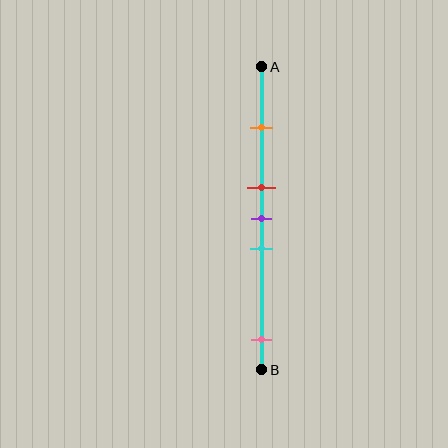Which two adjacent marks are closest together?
The red and purple marks are the closest adjacent pair.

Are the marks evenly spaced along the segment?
No, the marks are not evenly spaced.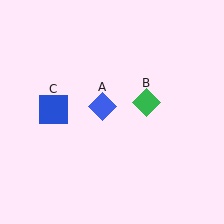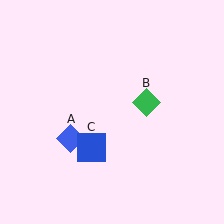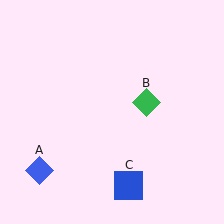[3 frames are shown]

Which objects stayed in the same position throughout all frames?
Green diamond (object B) remained stationary.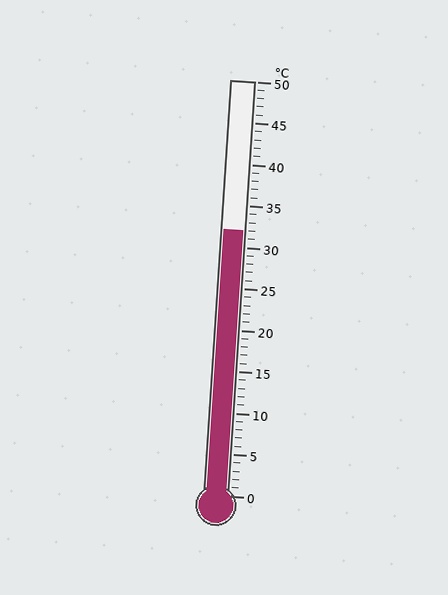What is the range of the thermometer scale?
The thermometer scale ranges from 0°C to 50°C.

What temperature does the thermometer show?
The thermometer shows approximately 32°C.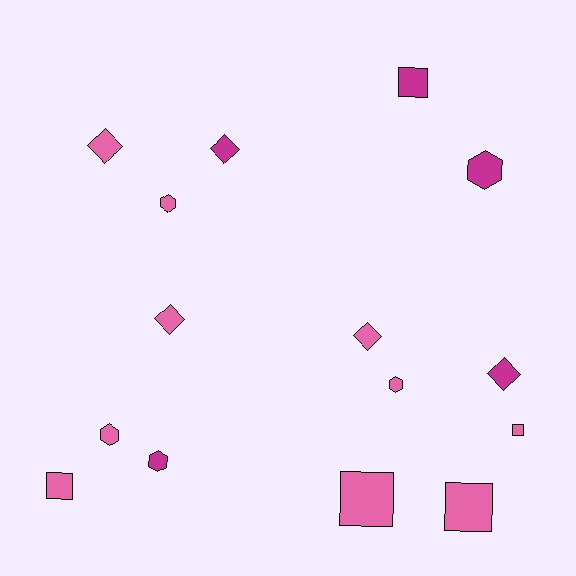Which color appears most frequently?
Pink, with 10 objects.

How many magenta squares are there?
There is 1 magenta square.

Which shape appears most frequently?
Square, with 5 objects.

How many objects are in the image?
There are 15 objects.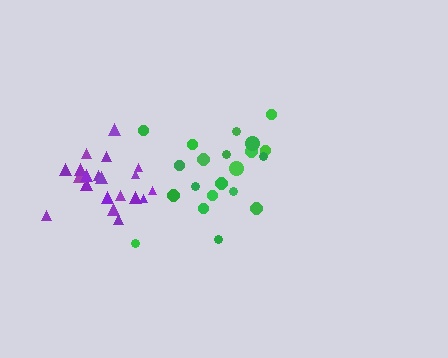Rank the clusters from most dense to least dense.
purple, green.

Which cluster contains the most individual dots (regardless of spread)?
Green (21).